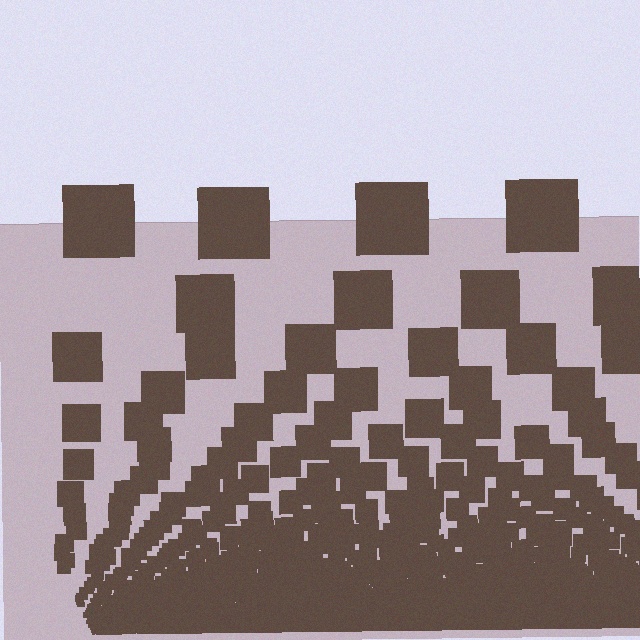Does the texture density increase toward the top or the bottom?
Density increases toward the bottom.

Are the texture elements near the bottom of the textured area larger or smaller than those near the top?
Smaller. The gradient is inverted — elements near the bottom are smaller and denser.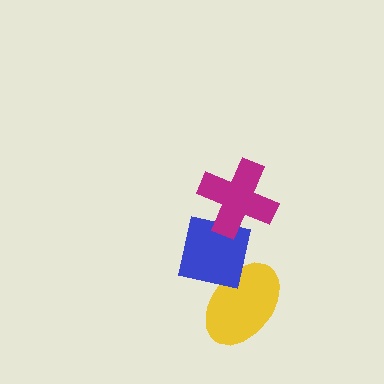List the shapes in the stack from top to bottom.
From top to bottom: the magenta cross, the blue square, the yellow ellipse.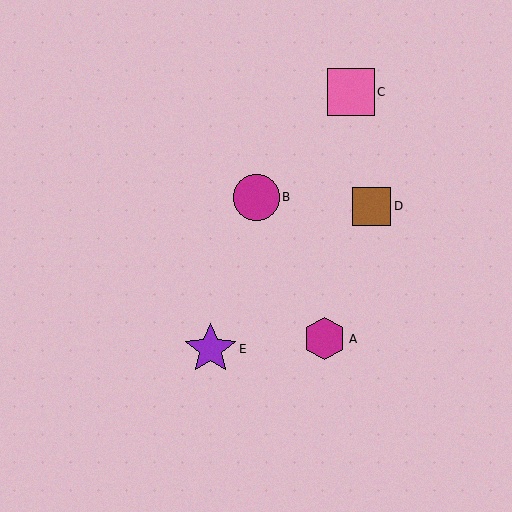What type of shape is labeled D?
Shape D is a brown square.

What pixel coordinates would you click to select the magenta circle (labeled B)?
Click at (256, 197) to select the magenta circle B.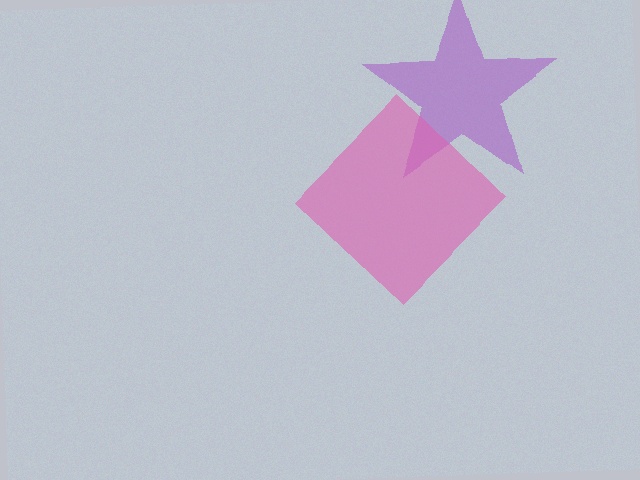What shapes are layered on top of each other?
The layered shapes are: a purple star, a pink diamond.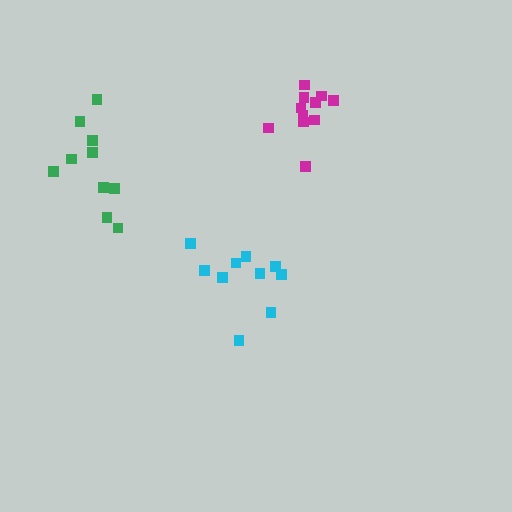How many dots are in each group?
Group 1: 10 dots, Group 2: 10 dots, Group 3: 11 dots (31 total).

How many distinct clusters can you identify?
There are 3 distinct clusters.